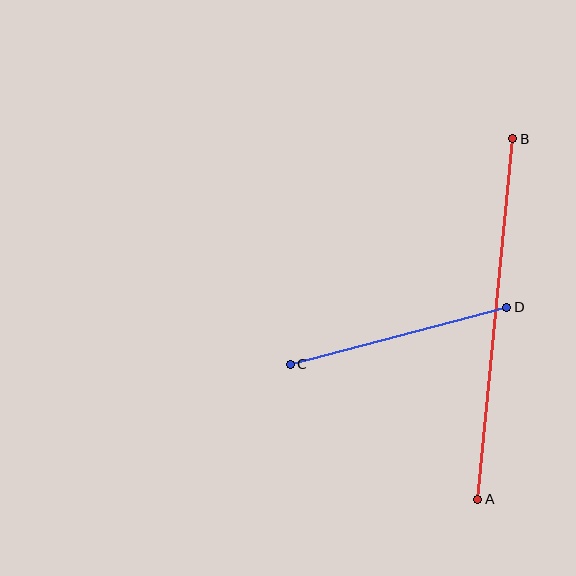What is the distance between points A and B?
The distance is approximately 362 pixels.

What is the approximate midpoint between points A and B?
The midpoint is at approximately (495, 319) pixels.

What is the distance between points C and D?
The distance is approximately 224 pixels.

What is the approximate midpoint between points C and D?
The midpoint is at approximately (399, 336) pixels.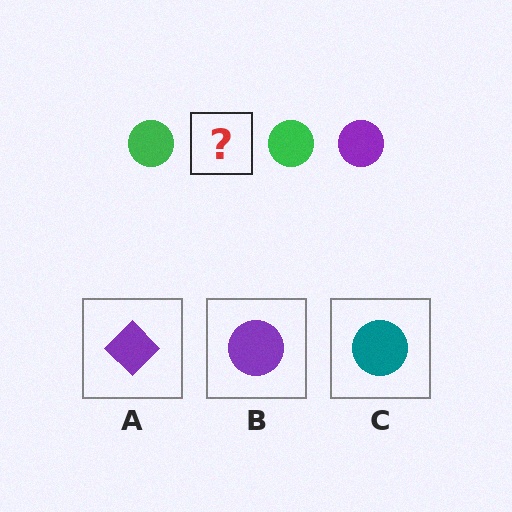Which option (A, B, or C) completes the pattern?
B.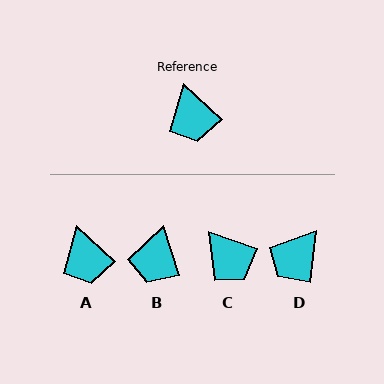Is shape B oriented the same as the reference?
No, it is off by about 30 degrees.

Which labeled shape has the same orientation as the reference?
A.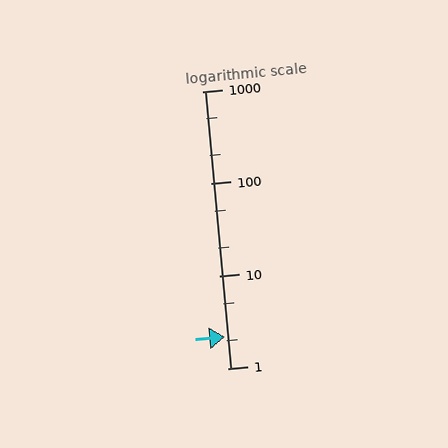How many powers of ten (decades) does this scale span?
The scale spans 3 decades, from 1 to 1000.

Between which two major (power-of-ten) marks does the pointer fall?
The pointer is between 1 and 10.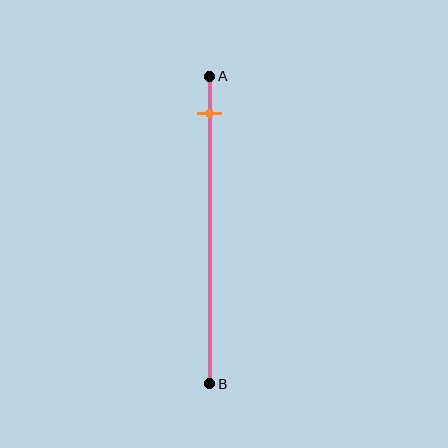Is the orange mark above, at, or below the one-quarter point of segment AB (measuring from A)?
The orange mark is above the one-quarter point of segment AB.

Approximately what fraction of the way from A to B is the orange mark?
The orange mark is approximately 10% of the way from A to B.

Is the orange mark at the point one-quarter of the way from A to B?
No, the mark is at about 10% from A, not at the 25% one-quarter point.